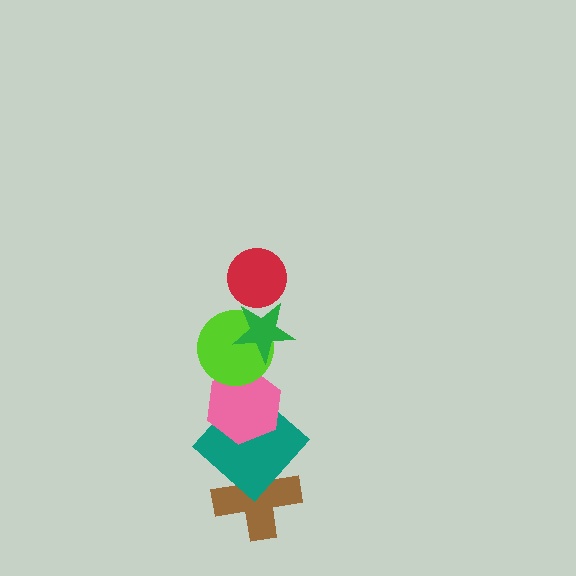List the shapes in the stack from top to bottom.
From top to bottom: the red circle, the green star, the lime circle, the pink hexagon, the teal diamond, the brown cross.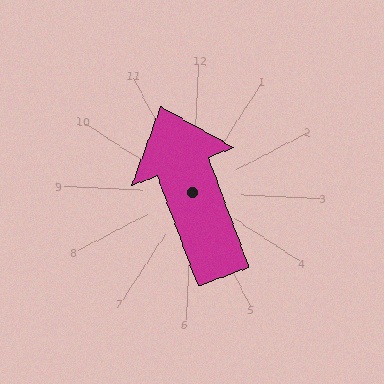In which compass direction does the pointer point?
Northwest.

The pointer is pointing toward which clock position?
Roughly 11 o'clock.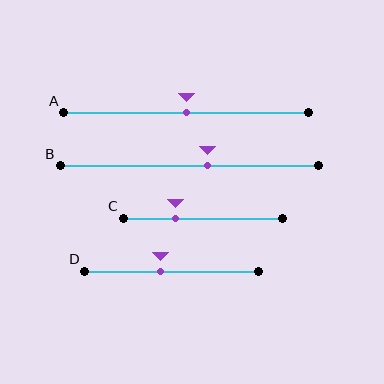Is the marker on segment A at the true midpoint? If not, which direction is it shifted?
Yes, the marker on segment A is at the true midpoint.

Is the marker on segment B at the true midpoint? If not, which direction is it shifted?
No, the marker on segment B is shifted to the right by about 7% of the segment length.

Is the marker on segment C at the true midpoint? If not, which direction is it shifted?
No, the marker on segment C is shifted to the left by about 17% of the segment length.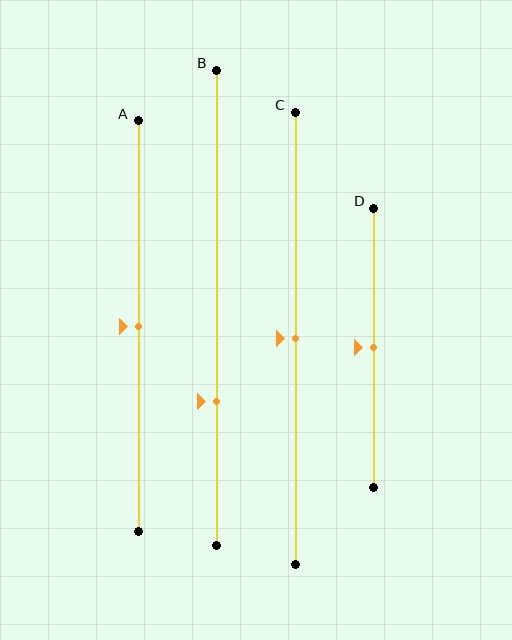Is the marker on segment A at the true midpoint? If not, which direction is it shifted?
Yes, the marker on segment A is at the true midpoint.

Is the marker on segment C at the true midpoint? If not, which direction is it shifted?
Yes, the marker on segment C is at the true midpoint.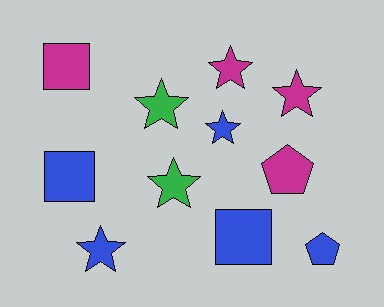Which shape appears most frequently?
Star, with 6 objects.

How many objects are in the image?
There are 11 objects.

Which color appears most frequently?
Blue, with 5 objects.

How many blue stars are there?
There are 2 blue stars.